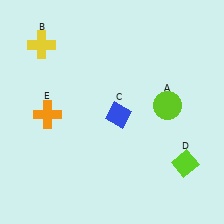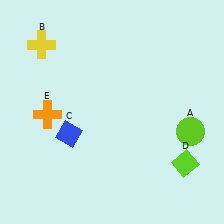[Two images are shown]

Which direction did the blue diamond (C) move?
The blue diamond (C) moved left.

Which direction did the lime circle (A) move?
The lime circle (A) moved down.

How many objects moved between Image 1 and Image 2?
2 objects moved between the two images.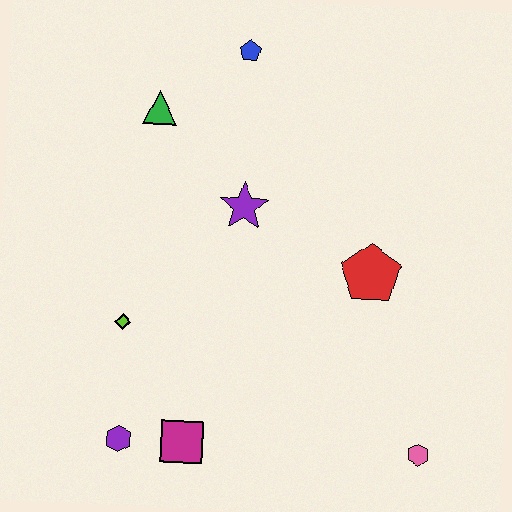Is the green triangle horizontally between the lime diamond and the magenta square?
Yes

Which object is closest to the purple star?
The green triangle is closest to the purple star.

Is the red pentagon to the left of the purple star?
No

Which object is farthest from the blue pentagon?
The pink hexagon is farthest from the blue pentagon.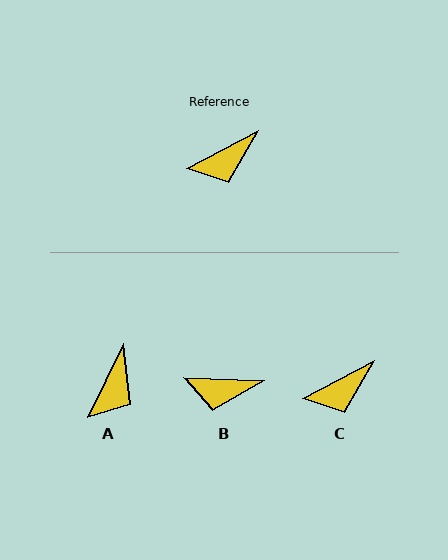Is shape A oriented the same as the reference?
No, it is off by about 36 degrees.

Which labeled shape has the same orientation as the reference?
C.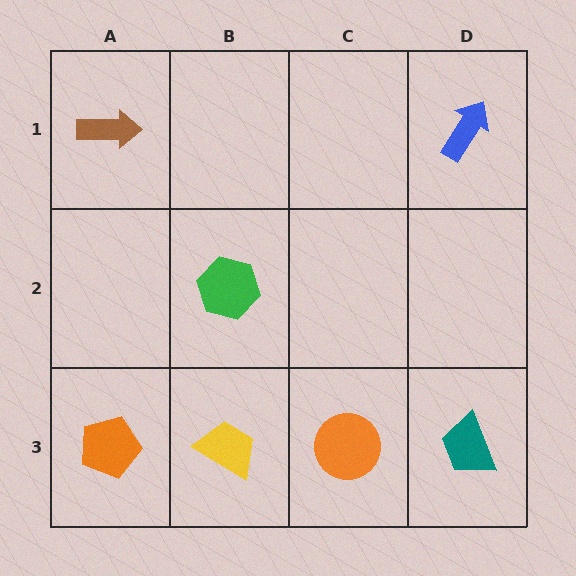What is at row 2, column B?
A green hexagon.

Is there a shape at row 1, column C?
No, that cell is empty.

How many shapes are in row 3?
4 shapes.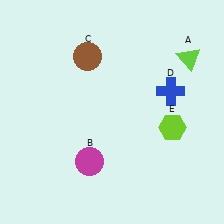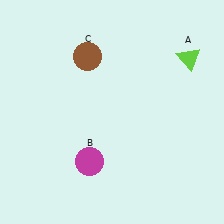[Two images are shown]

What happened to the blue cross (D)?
The blue cross (D) was removed in Image 2. It was in the top-right area of Image 1.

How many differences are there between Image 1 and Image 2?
There are 2 differences between the two images.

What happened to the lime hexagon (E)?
The lime hexagon (E) was removed in Image 2. It was in the bottom-right area of Image 1.